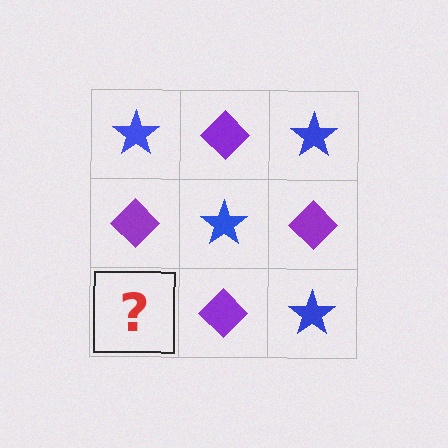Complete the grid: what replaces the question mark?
The question mark should be replaced with a blue star.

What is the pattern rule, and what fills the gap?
The rule is that it alternates blue star and purple diamond in a checkerboard pattern. The gap should be filled with a blue star.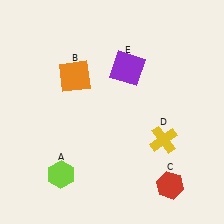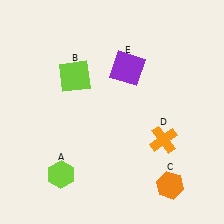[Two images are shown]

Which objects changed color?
B changed from orange to lime. C changed from red to orange. D changed from yellow to orange.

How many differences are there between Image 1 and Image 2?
There are 3 differences between the two images.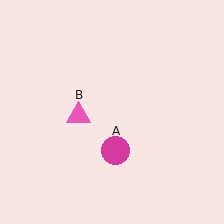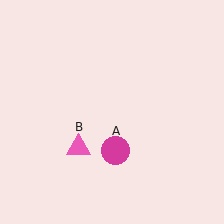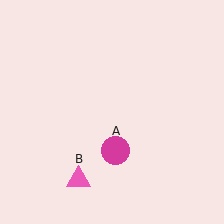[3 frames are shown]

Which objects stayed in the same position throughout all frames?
Magenta circle (object A) remained stationary.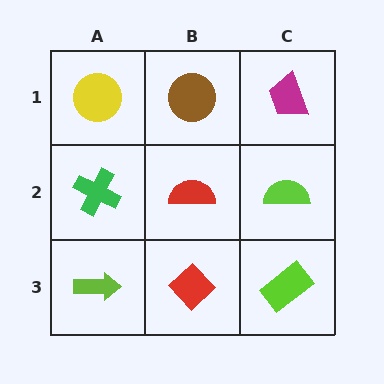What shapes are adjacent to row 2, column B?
A brown circle (row 1, column B), a red diamond (row 3, column B), a green cross (row 2, column A), a lime semicircle (row 2, column C).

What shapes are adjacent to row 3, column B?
A red semicircle (row 2, column B), a lime arrow (row 3, column A), a lime rectangle (row 3, column C).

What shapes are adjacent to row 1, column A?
A green cross (row 2, column A), a brown circle (row 1, column B).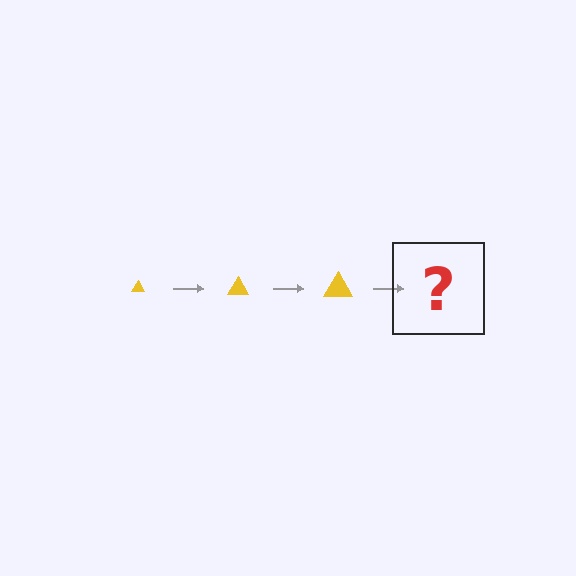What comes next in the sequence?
The next element should be a yellow triangle, larger than the previous one.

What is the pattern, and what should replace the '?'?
The pattern is that the triangle gets progressively larger each step. The '?' should be a yellow triangle, larger than the previous one.